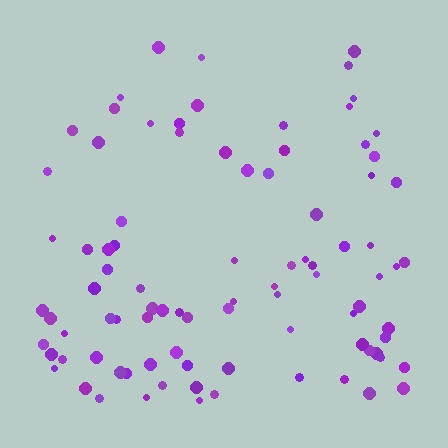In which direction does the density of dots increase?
From top to bottom, with the bottom side densest.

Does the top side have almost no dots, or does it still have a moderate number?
Still a moderate number, just noticeably fewer than the bottom.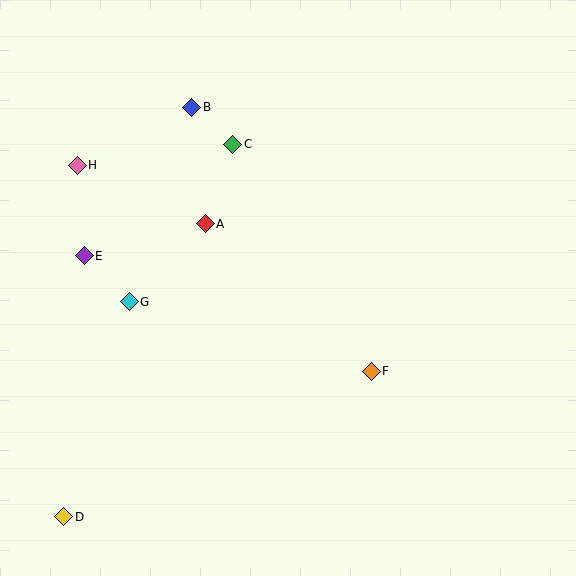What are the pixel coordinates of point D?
Point D is at (64, 517).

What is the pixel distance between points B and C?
The distance between B and C is 55 pixels.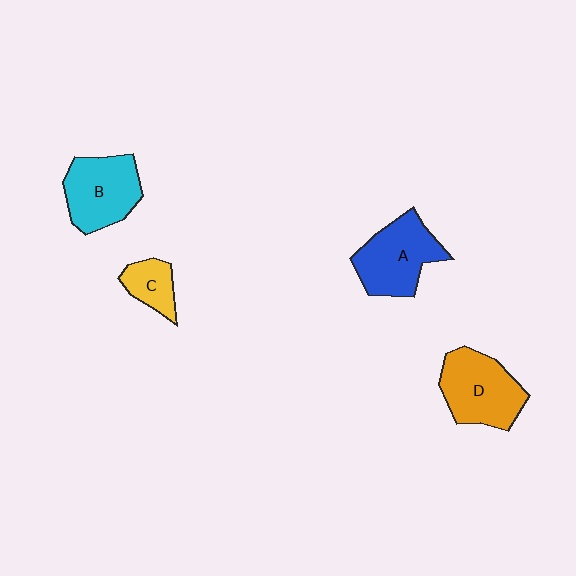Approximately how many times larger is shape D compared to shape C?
Approximately 2.2 times.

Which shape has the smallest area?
Shape C (yellow).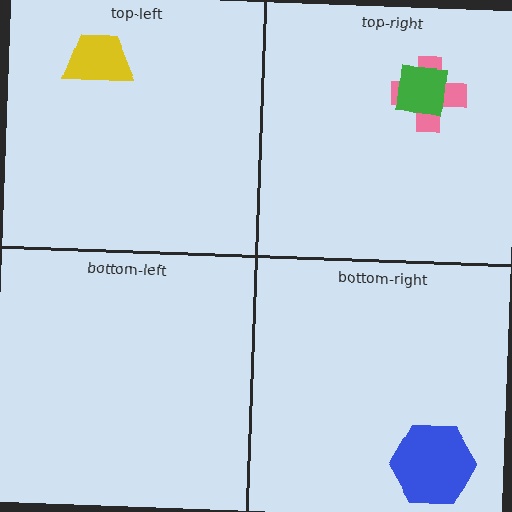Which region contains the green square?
The top-right region.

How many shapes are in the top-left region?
1.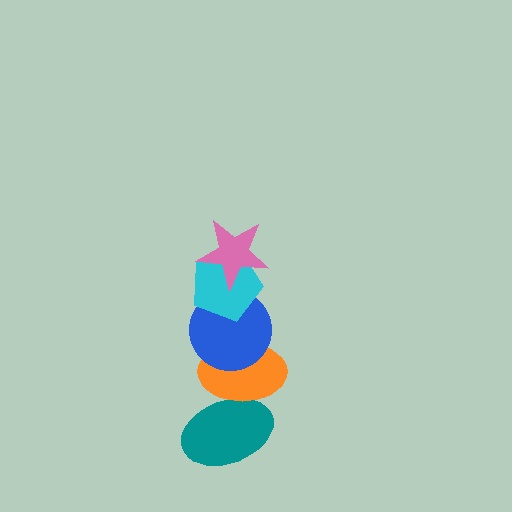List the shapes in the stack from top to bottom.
From top to bottom: the pink star, the cyan pentagon, the blue circle, the orange ellipse, the teal ellipse.